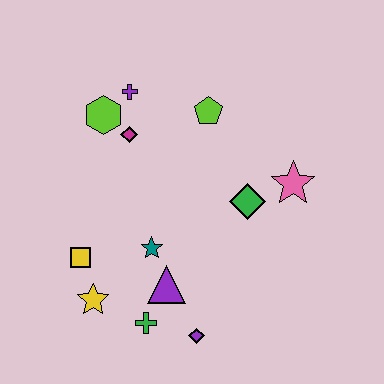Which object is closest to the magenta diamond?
The lime hexagon is closest to the magenta diamond.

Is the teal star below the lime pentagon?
Yes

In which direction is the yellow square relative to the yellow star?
The yellow square is above the yellow star.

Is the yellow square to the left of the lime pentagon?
Yes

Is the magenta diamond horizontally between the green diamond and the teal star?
No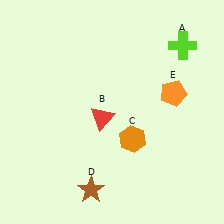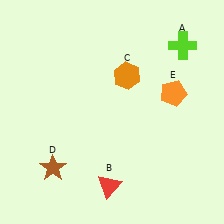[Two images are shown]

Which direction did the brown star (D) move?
The brown star (D) moved left.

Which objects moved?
The objects that moved are: the red triangle (B), the orange hexagon (C), the brown star (D).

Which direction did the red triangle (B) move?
The red triangle (B) moved down.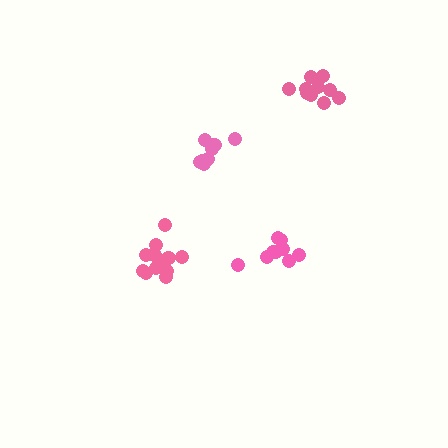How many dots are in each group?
Group 1: 12 dots, Group 2: 10 dots, Group 3: 9 dots, Group 4: 9 dots (40 total).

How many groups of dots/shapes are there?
There are 4 groups.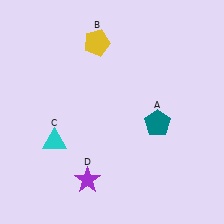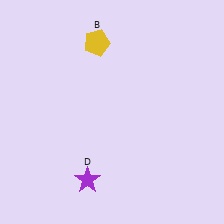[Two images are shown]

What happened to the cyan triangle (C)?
The cyan triangle (C) was removed in Image 2. It was in the bottom-left area of Image 1.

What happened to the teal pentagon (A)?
The teal pentagon (A) was removed in Image 2. It was in the bottom-right area of Image 1.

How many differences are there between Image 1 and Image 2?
There are 2 differences between the two images.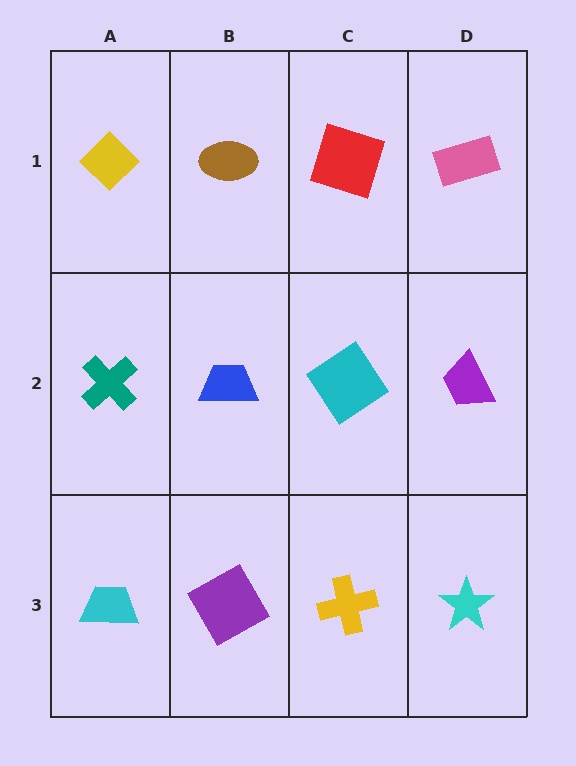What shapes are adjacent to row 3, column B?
A blue trapezoid (row 2, column B), a cyan trapezoid (row 3, column A), a yellow cross (row 3, column C).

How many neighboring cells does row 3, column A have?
2.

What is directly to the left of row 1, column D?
A red square.